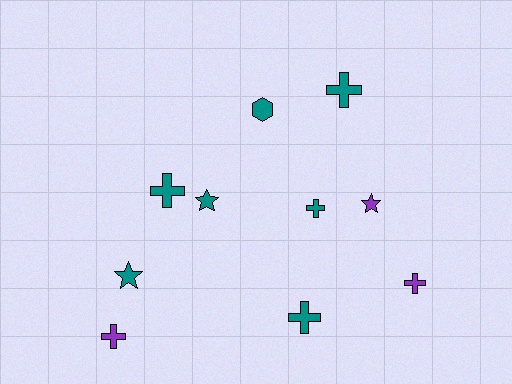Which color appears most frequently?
Teal, with 7 objects.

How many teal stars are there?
There are 2 teal stars.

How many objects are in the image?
There are 10 objects.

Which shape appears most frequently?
Cross, with 6 objects.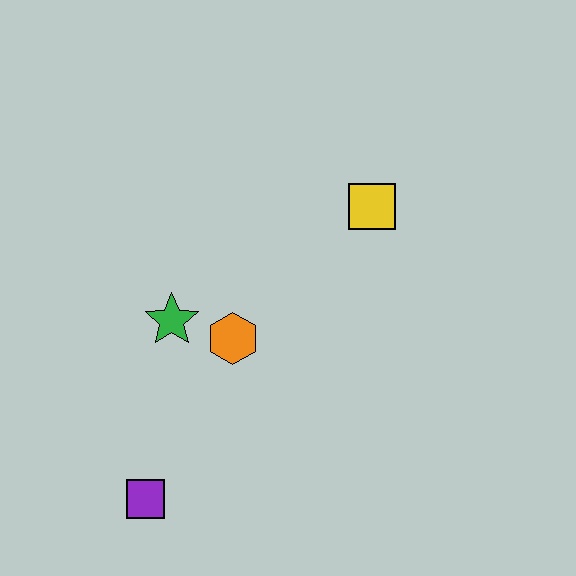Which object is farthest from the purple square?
The yellow square is farthest from the purple square.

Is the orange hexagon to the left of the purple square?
No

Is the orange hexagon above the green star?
No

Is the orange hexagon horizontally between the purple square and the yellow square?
Yes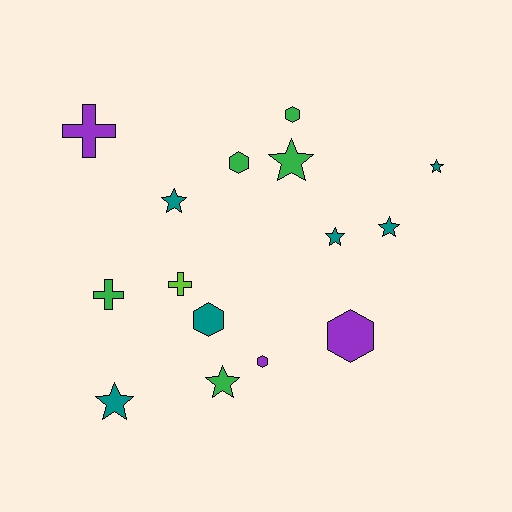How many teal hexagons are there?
There is 1 teal hexagon.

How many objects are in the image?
There are 15 objects.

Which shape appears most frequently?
Star, with 7 objects.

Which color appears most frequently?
Teal, with 6 objects.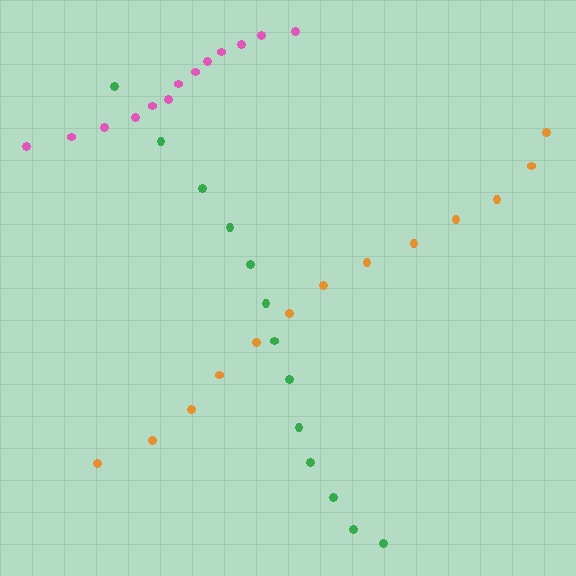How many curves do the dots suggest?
There are 3 distinct paths.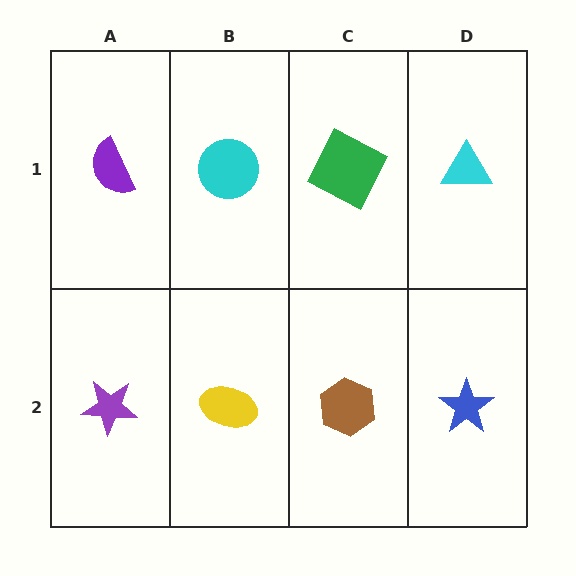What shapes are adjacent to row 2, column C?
A green square (row 1, column C), a yellow ellipse (row 2, column B), a blue star (row 2, column D).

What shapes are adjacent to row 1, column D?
A blue star (row 2, column D), a green square (row 1, column C).